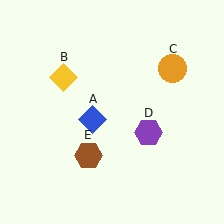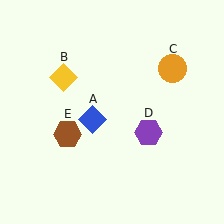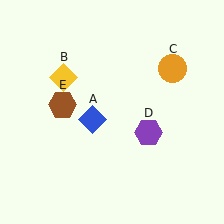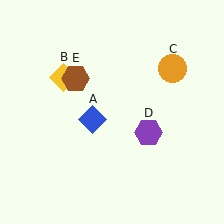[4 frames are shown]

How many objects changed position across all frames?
1 object changed position: brown hexagon (object E).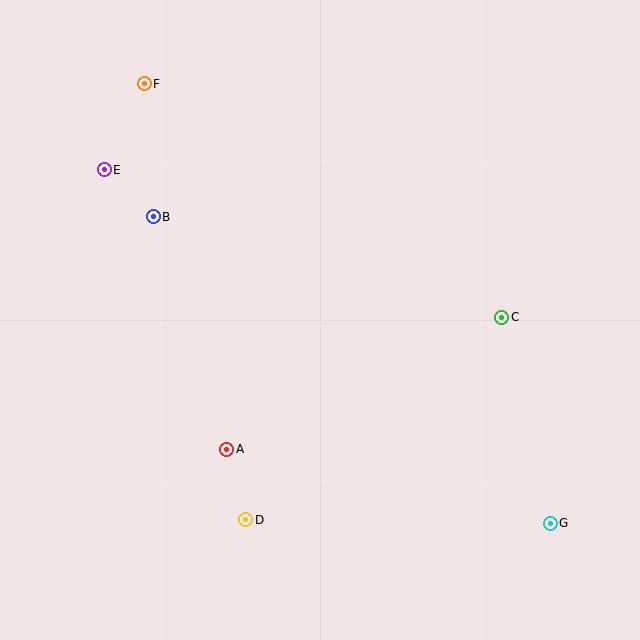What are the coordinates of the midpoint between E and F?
The midpoint between E and F is at (124, 127).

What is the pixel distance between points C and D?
The distance between C and D is 326 pixels.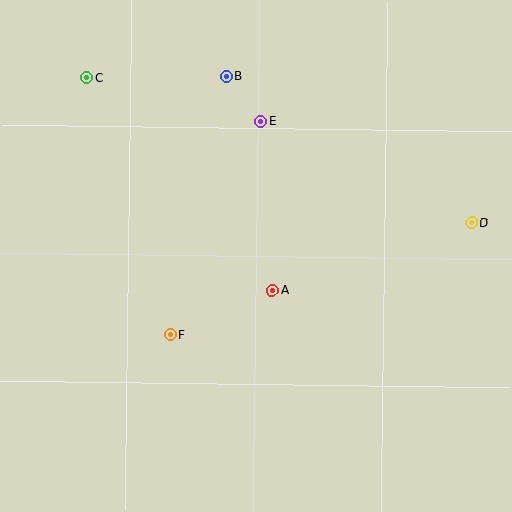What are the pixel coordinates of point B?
Point B is at (227, 76).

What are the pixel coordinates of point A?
Point A is at (273, 291).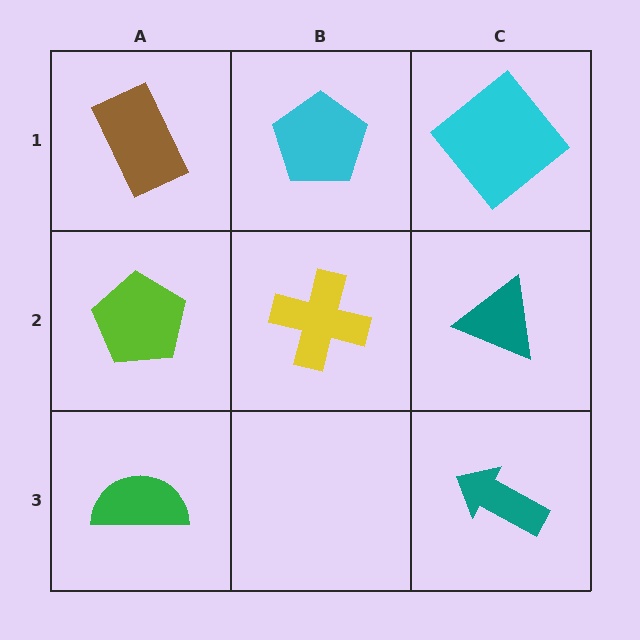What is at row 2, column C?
A teal triangle.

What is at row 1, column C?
A cyan diamond.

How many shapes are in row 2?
3 shapes.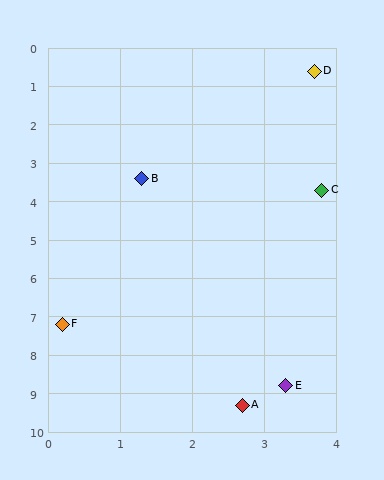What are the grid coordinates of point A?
Point A is at approximately (2.7, 9.3).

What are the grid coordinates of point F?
Point F is at approximately (0.2, 7.2).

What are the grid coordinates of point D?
Point D is at approximately (3.7, 0.6).